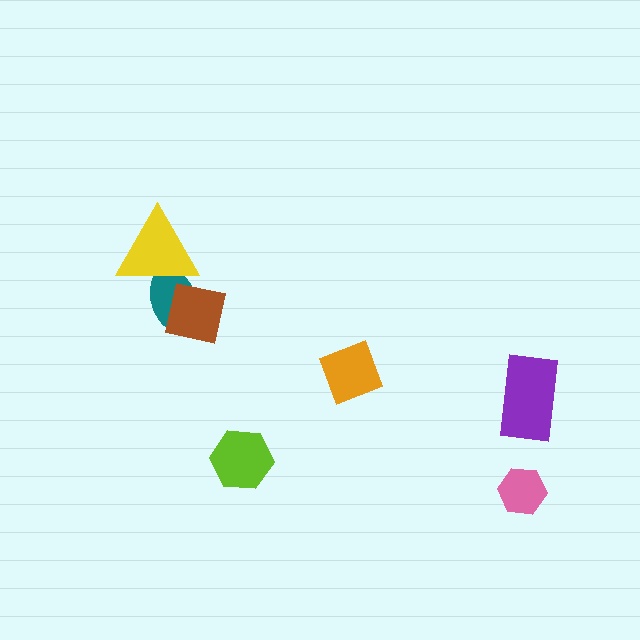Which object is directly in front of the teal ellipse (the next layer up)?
The brown square is directly in front of the teal ellipse.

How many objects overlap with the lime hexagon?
0 objects overlap with the lime hexagon.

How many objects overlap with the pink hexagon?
0 objects overlap with the pink hexagon.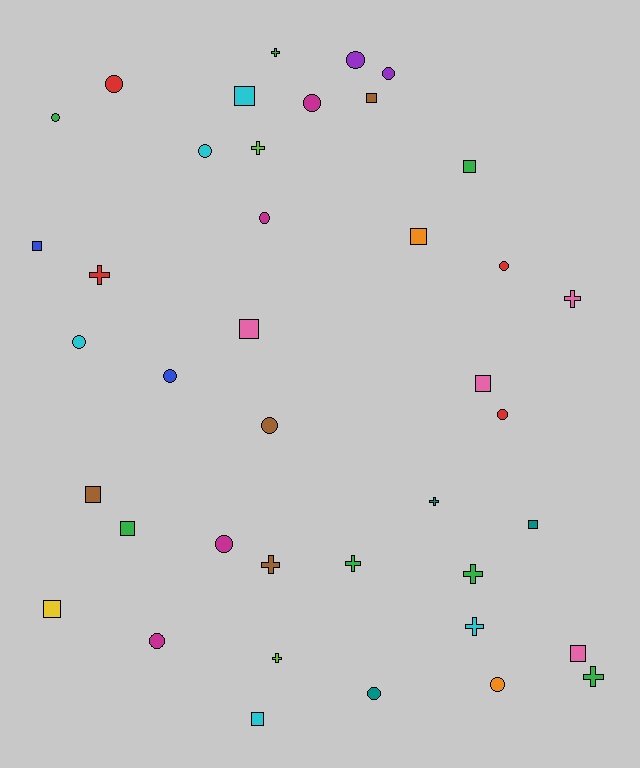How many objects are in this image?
There are 40 objects.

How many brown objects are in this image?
There are 4 brown objects.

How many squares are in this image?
There are 13 squares.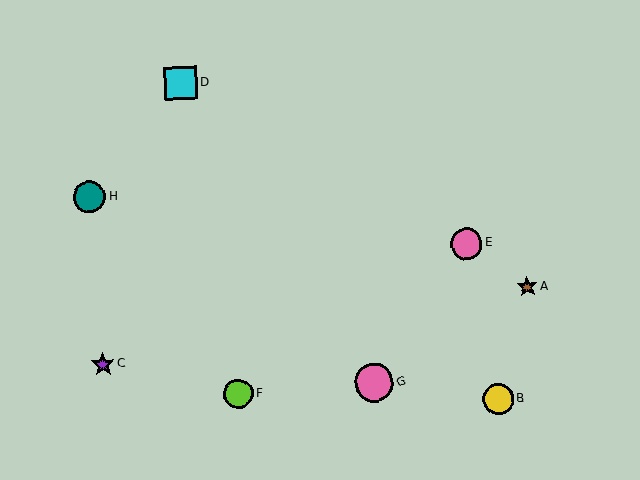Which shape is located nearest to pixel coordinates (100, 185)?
The teal circle (labeled H) at (89, 197) is nearest to that location.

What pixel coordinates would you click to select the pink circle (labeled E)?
Click at (466, 244) to select the pink circle E.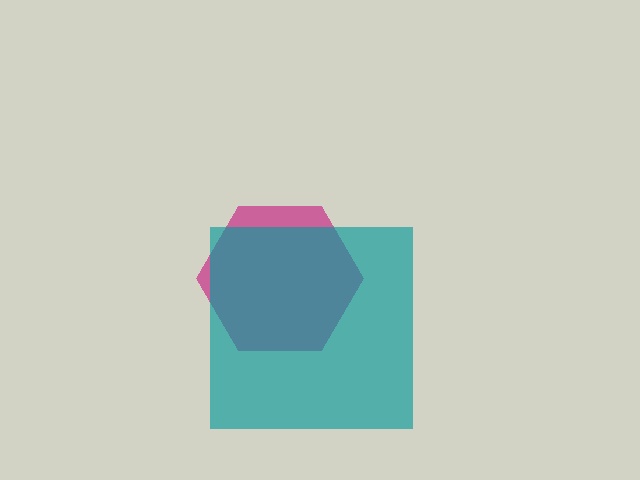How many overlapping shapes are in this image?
There are 2 overlapping shapes in the image.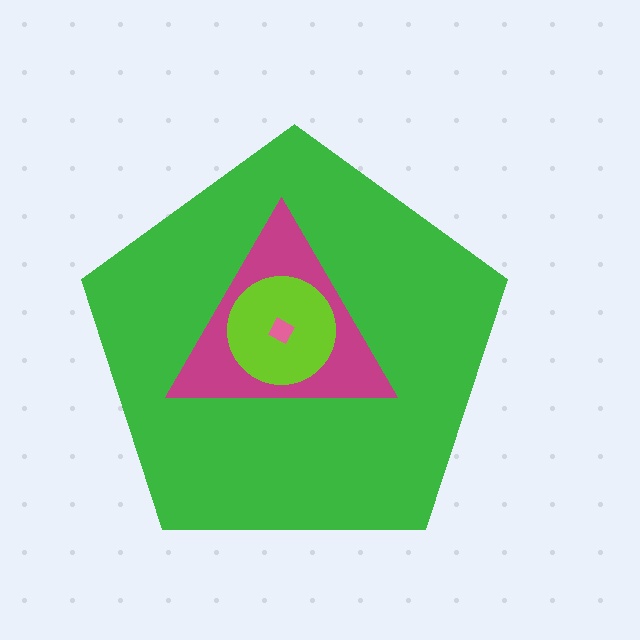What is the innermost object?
The pink diamond.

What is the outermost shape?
The green pentagon.